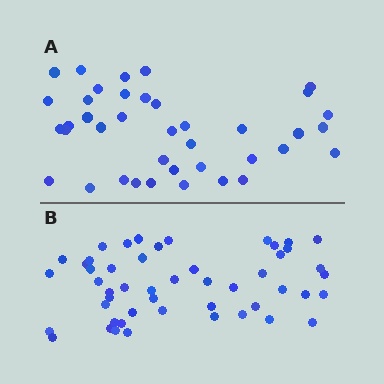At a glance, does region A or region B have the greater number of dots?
Region B (the bottom region) has more dots.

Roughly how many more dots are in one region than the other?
Region B has roughly 12 or so more dots than region A.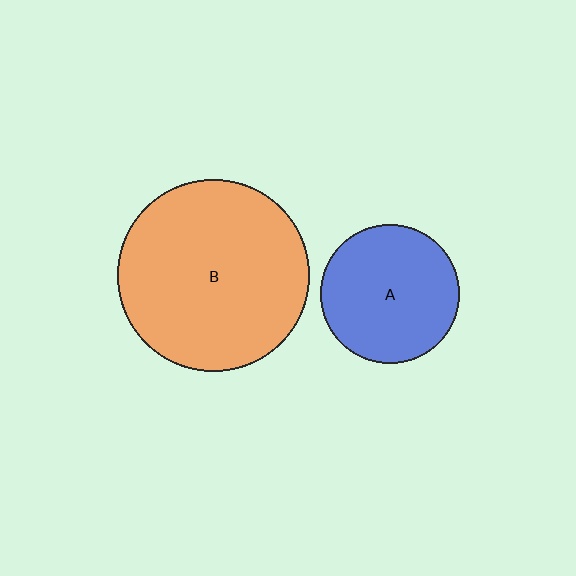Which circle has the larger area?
Circle B (orange).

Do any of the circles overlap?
No, none of the circles overlap.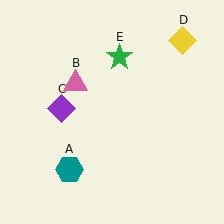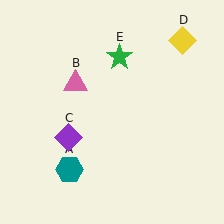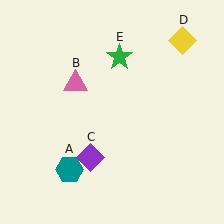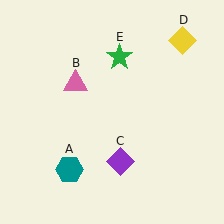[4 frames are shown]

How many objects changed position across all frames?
1 object changed position: purple diamond (object C).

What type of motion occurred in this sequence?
The purple diamond (object C) rotated counterclockwise around the center of the scene.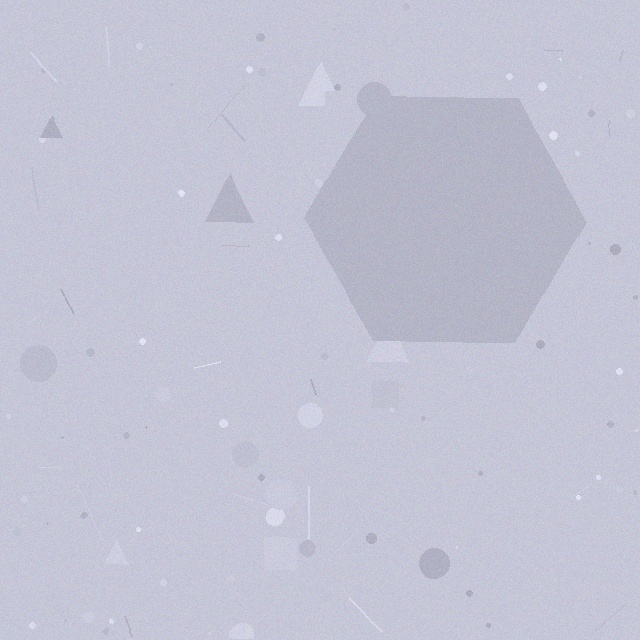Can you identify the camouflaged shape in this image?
The camouflaged shape is a hexagon.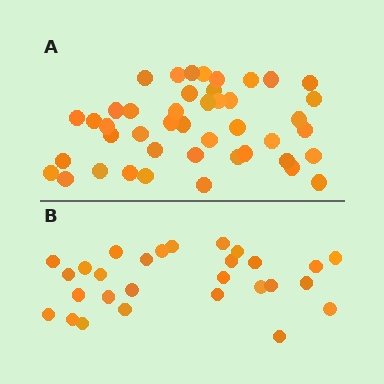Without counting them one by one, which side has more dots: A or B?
Region A (the top region) has more dots.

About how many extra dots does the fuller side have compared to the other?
Region A has approximately 15 more dots than region B.